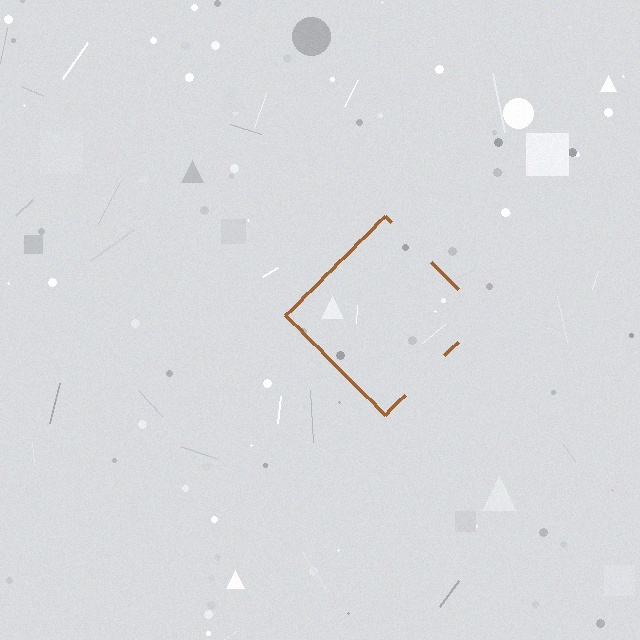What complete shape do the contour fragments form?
The contour fragments form a diamond.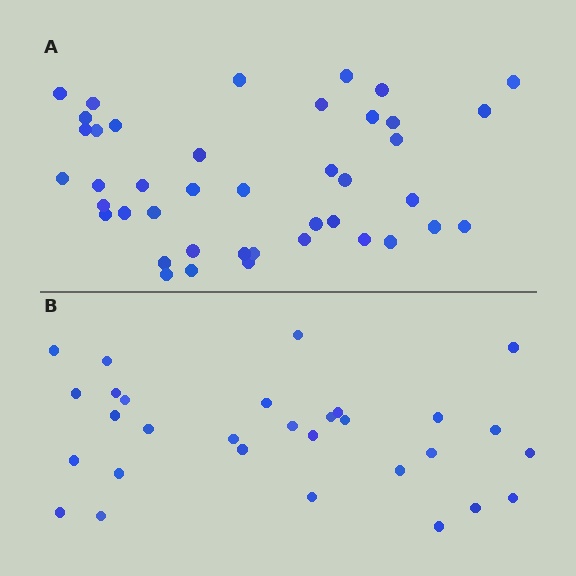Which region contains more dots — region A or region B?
Region A (the top region) has more dots.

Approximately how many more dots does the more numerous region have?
Region A has roughly 12 or so more dots than region B.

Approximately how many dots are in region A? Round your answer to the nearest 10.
About 40 dots. (The exact count is 42, which rounds to 40.)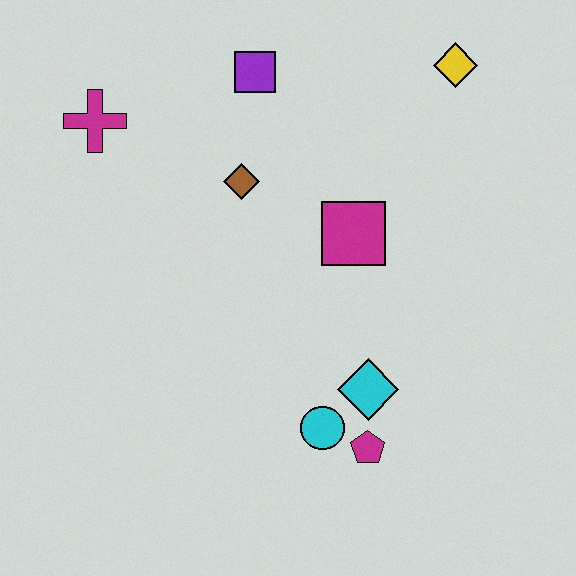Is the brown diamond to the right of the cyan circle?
No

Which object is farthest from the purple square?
The magenta pentagon is farthest from the purple square.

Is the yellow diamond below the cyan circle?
No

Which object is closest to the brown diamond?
The purple square is closest to the brown diamond.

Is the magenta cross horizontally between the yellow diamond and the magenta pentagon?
No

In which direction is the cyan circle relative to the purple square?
The cyan circle is below the purple square.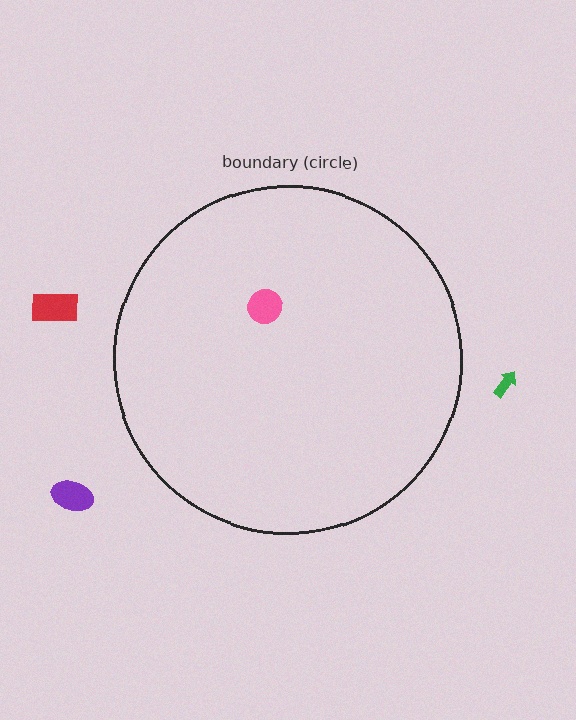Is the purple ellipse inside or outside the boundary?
Outside.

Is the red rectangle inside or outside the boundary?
Outside.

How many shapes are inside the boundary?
1 inside, 3 outside.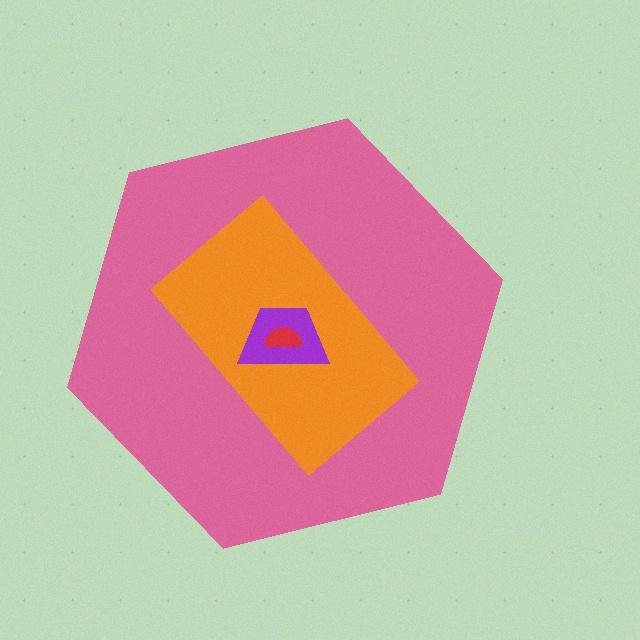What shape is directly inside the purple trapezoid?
The red semicircle.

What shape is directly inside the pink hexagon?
The orange rectangle.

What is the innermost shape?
The red semicircle.